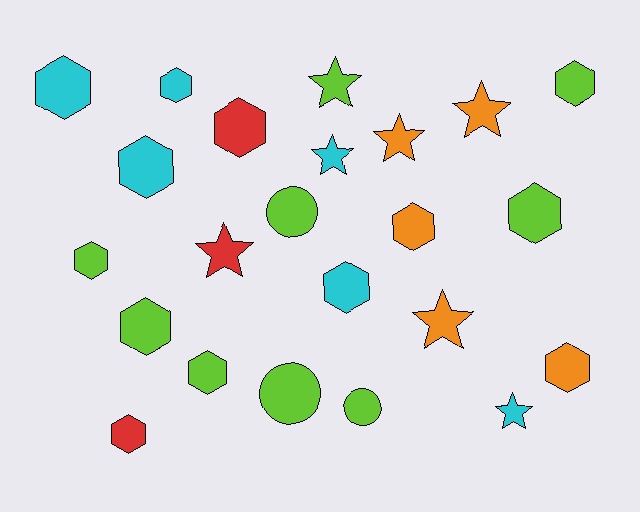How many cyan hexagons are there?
There are 4 cyan hexagons.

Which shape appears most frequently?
Hexagon, with 13 objects.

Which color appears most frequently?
Lime, with 9 objects.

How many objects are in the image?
There are 23 objects.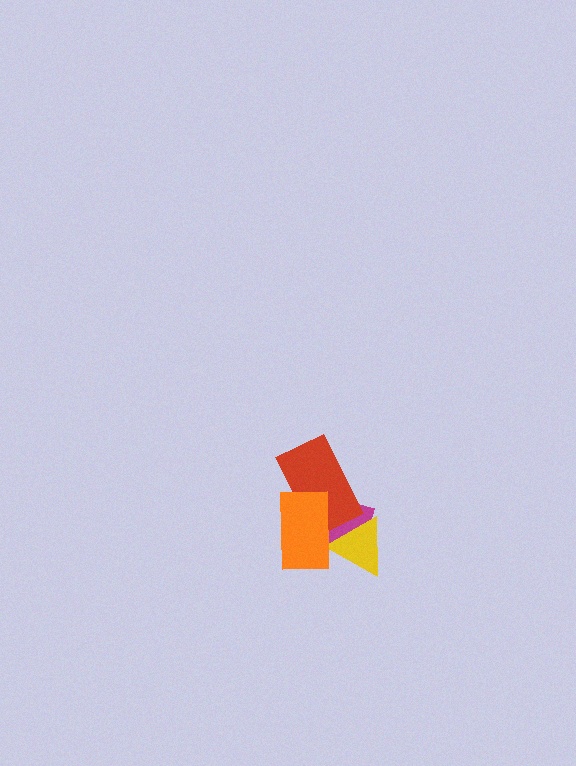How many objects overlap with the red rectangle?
2 objects overlap with the red rectangle.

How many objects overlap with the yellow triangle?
2 objects overlap with the yellow triangle.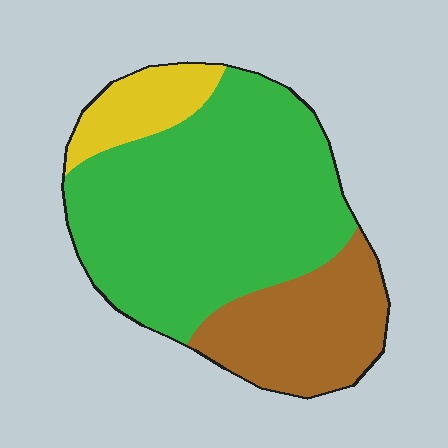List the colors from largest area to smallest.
From largest to smallest: green, brown, yellow.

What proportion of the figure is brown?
Brown takes up between a sixth and a third of the figure.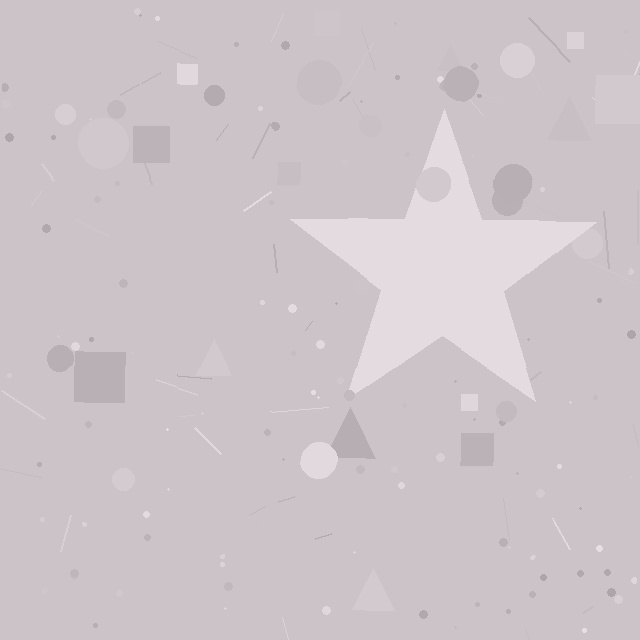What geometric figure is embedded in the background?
A star is embedded in the background.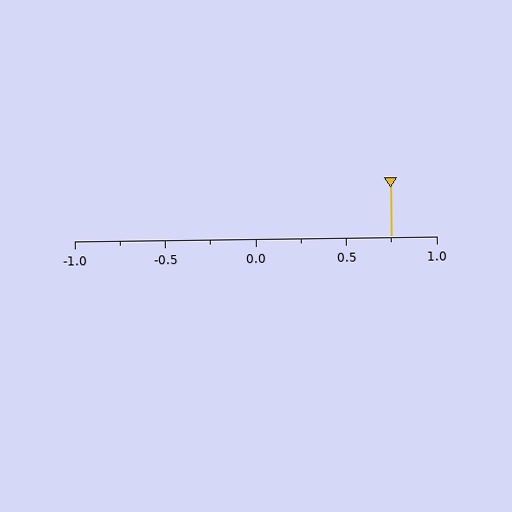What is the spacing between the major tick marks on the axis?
The major ticks are spaced 0.5 apart.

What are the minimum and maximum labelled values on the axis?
The axis runs from -1.0 to 1.0.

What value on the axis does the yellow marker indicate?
The marker indicates approximately 0.75.